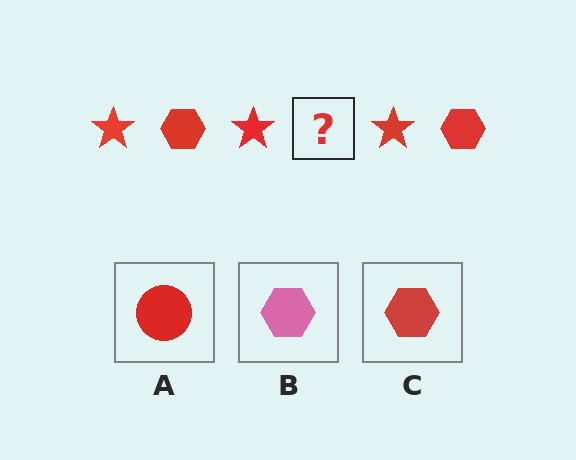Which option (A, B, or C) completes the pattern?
C.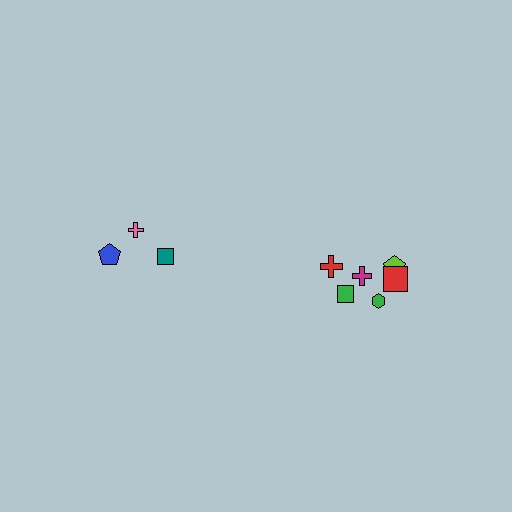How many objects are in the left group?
There are 3 objects.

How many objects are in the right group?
There are 6 objects.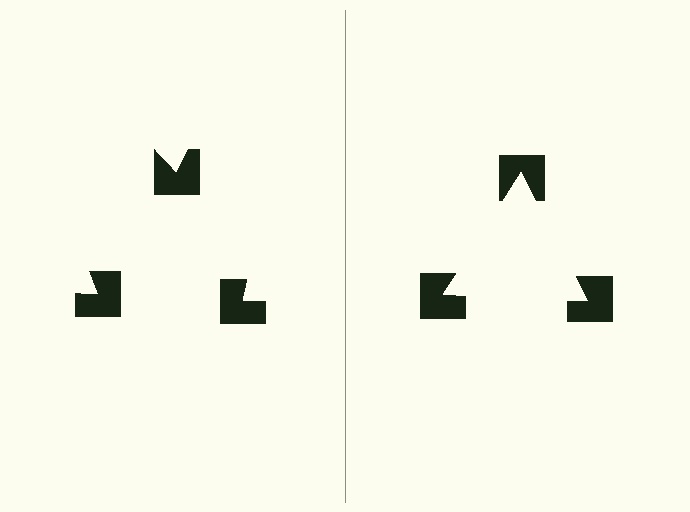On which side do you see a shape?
An illusory triangle appears on the right side. On the left side the wedge cuts are rotated, so no coherent shape forms.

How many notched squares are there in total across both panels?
6 — 3 on each side.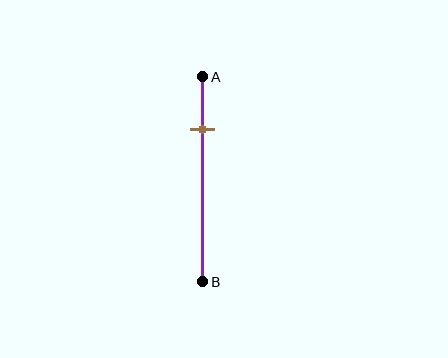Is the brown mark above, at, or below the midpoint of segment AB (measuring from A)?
The brown mark is above the midpoint of segment AB.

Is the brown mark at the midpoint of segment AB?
No, the mark is at about 25% from A, not at the 50% midpoint.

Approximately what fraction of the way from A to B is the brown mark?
The brown mark is approximately 25% of the way from A to B.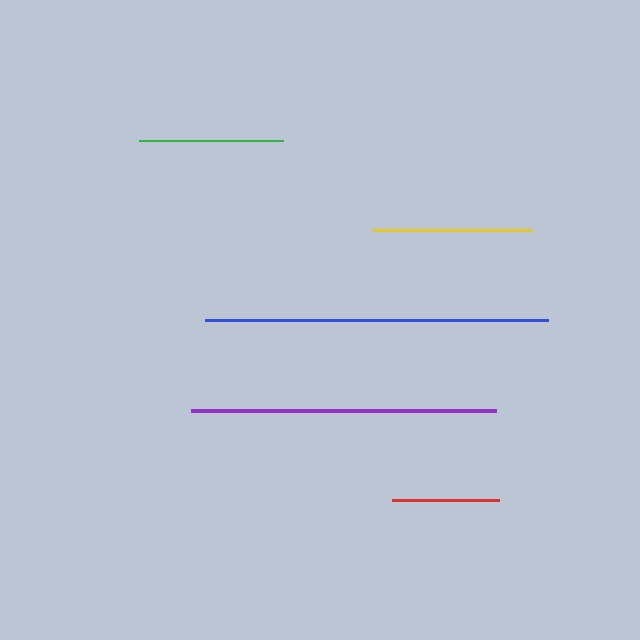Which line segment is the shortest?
The red line is the shortest at approximately 107 pixels.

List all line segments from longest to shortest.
From longest to shortest: blue, purple, yellow, green, red.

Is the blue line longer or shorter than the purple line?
The blue line is longer than the purple line.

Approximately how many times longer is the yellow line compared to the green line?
The yellow line is approximately 1.1 times the length of the green line.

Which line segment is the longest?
The blue line is the longest at approximately 343 pixels.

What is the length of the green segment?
The green segment is approximately 144 pixels long.